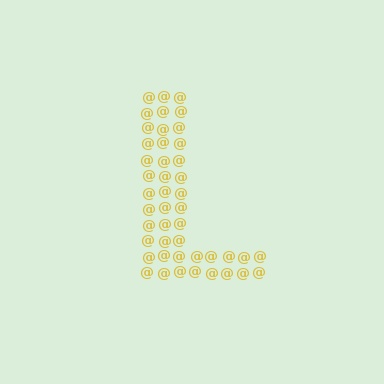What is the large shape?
The large shape is the letter L.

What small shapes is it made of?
It is made of small at signs.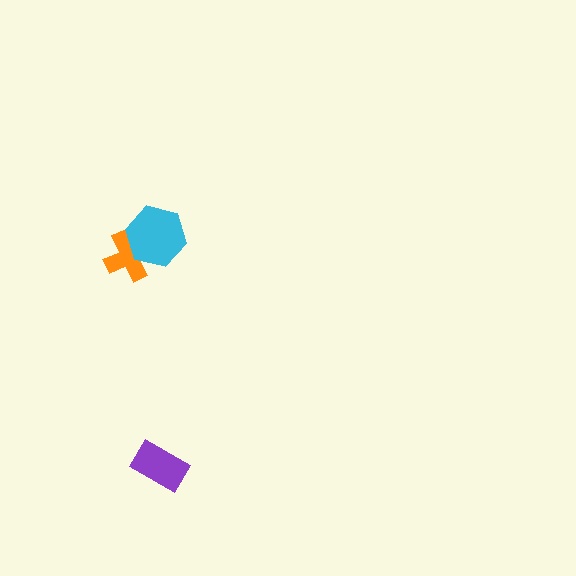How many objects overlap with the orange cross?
1 object overlaps with the orange cross.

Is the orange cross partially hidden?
Yes, it is partially covered by another shape.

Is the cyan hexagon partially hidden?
No, no other shape covers it.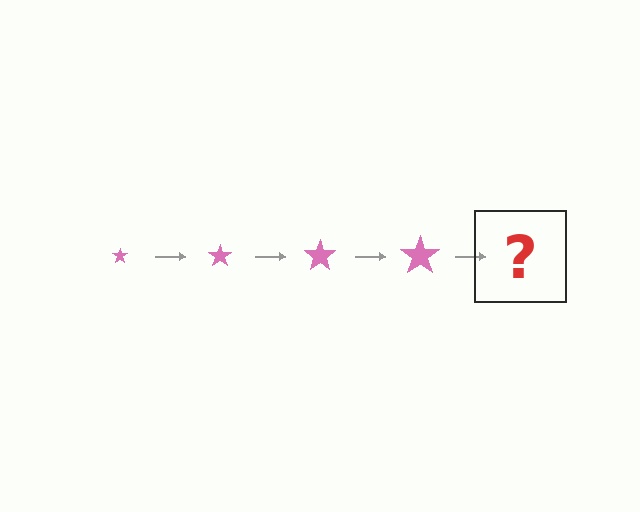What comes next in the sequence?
The next element should be a pink star, larger than the previous one.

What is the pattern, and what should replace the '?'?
The pattern is that the star gets progressively larger each step. The '?' should be a pink star, larger than the previous one.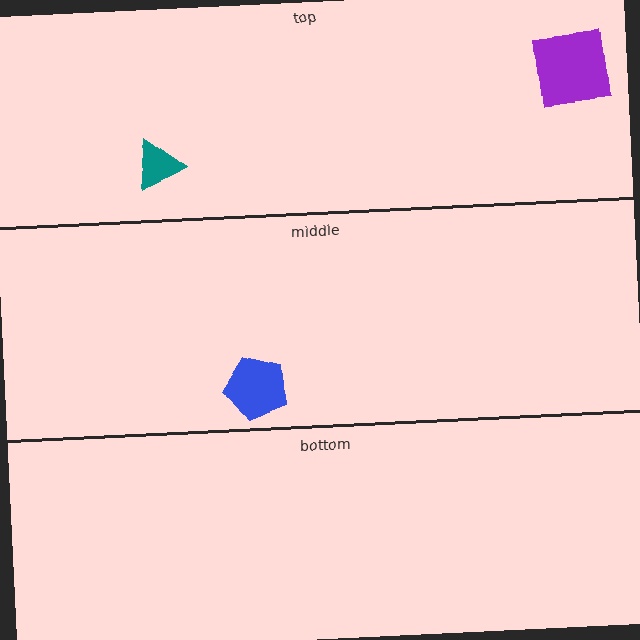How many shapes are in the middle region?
1.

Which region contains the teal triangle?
The top region.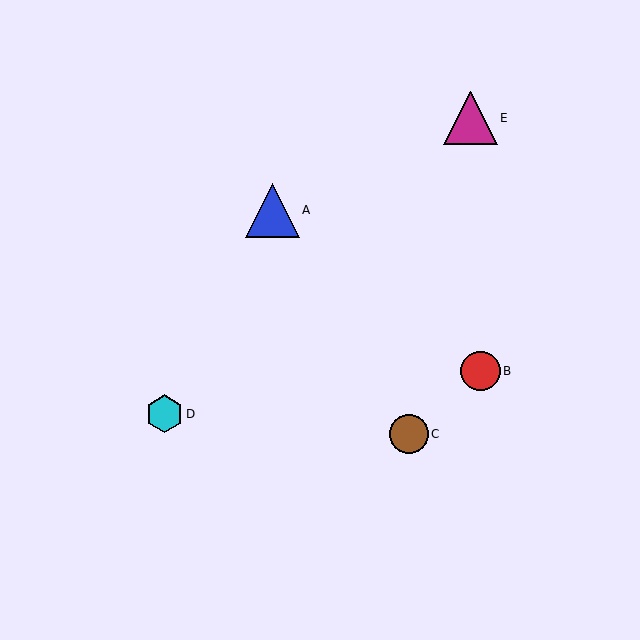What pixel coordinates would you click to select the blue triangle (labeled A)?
Click at (272, 210) to select the blue triangle A.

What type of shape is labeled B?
Shape B is a red circle.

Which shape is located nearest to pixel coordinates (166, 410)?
The cyan hexagon (labeled D) at (165, 414) is nearest to that location.